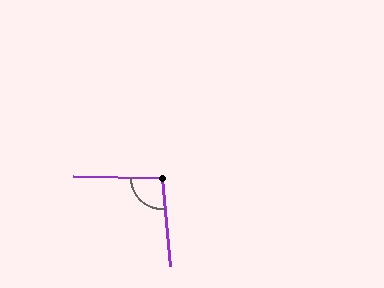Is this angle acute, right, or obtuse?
It is obtuse.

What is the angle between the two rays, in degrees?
Approximately 96 degrees.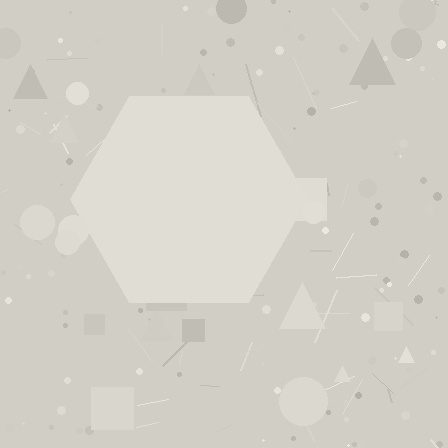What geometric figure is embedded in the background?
A hexagon is embedded in the background.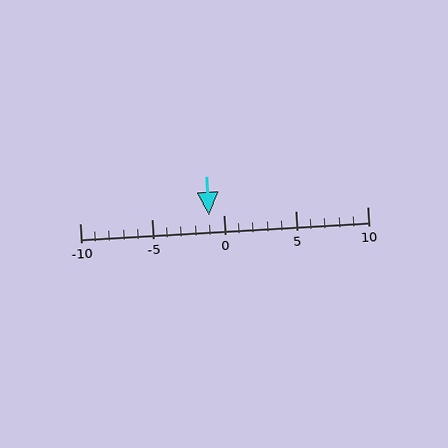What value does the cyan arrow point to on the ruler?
The cyan arrow points to approximately -1.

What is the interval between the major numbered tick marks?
The major tick marks are spaced 5 units apart.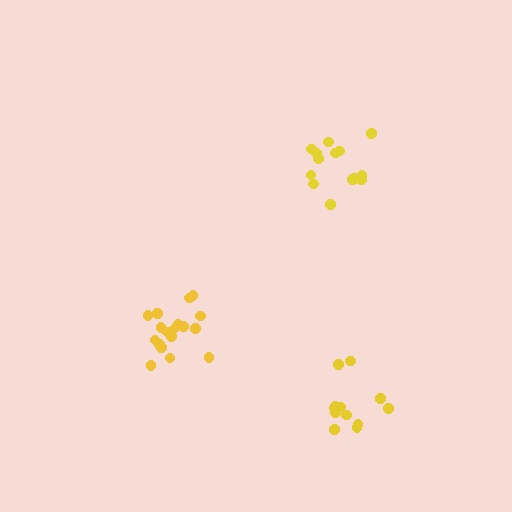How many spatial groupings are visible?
There are 3 spatial groupings.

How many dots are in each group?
Group 1: 18 dots, Group 2: 12 dots, Group 3: 14 dots (44 total).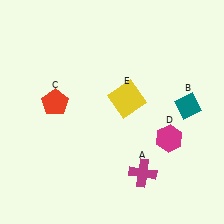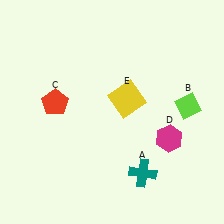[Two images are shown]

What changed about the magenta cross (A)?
In Image 1, A is magenta. In Image 2, it changed to teal.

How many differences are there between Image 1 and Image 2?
There are 2 differences between the two images.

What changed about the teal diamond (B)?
In Image 1, B is teal. In Image 2, it changed to lime.